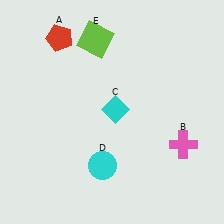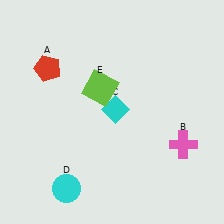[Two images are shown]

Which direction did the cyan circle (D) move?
The cyan circle (D) moved left.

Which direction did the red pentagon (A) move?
The red pentagon (A) moved down.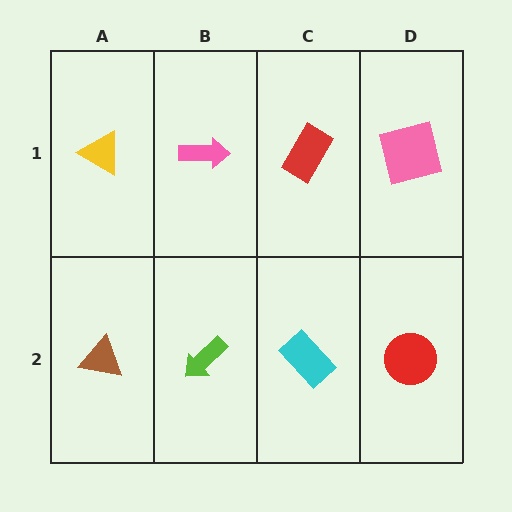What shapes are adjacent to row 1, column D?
A red circle (row 2, column D), a red rectangle (row 1, column C).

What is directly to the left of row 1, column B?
A yellow triangle.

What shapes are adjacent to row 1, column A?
A brown triangle (row 2, column A), a pink arrow (row 1, column B).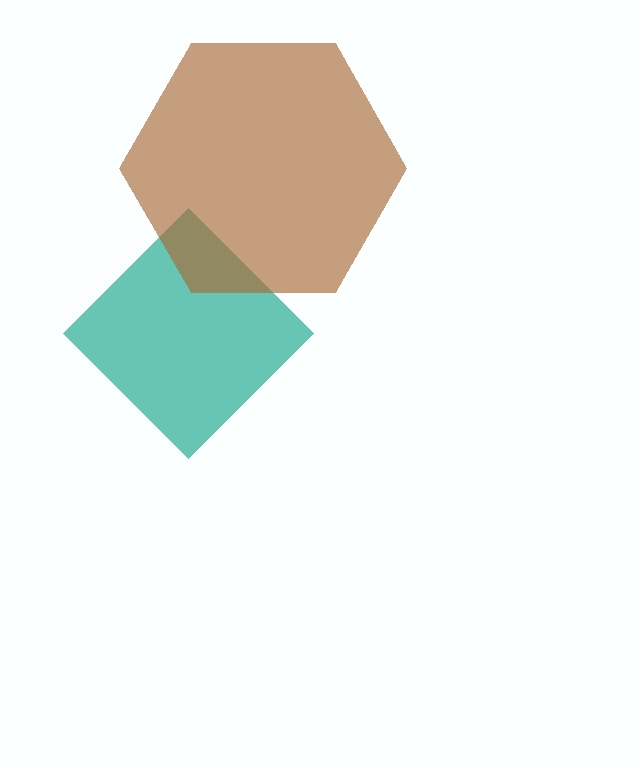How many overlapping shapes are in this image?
There are 2 overlapping shapes in the image.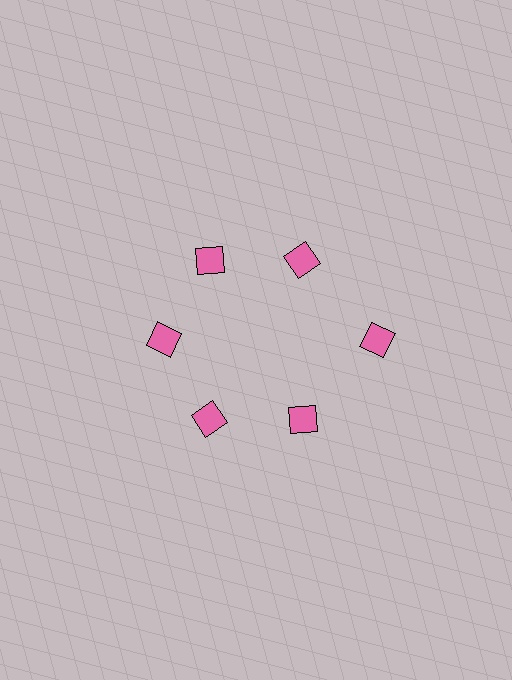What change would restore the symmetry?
The symmetry would be restored by moving it inward, back onto the ring so that all 6 diamonds sit at equal angles and equal distance from the center.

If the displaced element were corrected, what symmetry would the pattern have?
It would have 6-fold rotational symmetry — the pattern would map onto itself every 60 degrees.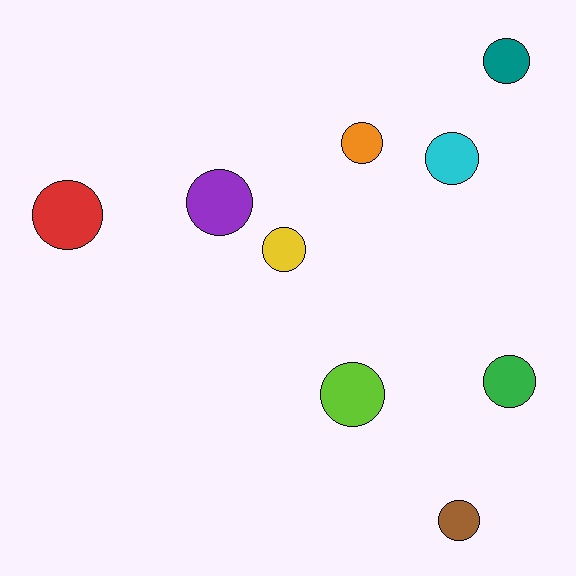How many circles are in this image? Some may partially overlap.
There are 9 circles.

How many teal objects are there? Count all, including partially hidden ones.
There is 1 teal object.